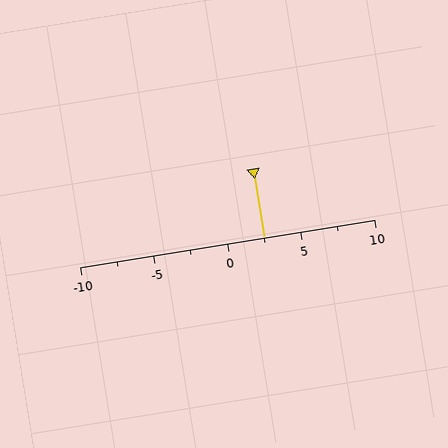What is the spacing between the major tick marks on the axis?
The major ticks are spaced 5 apart.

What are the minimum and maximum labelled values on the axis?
The axis runs from -10 to 10.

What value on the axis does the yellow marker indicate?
The marker indicates approximately 2.5.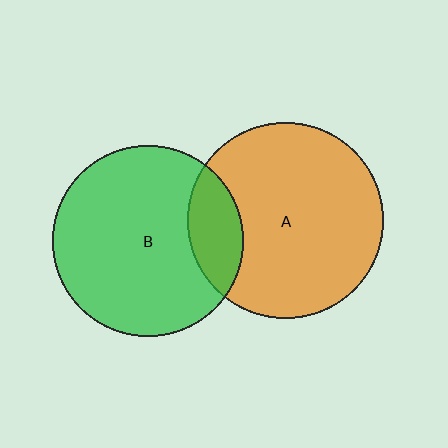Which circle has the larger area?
Circle A (orange).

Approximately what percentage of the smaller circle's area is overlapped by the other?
Approximately 20%.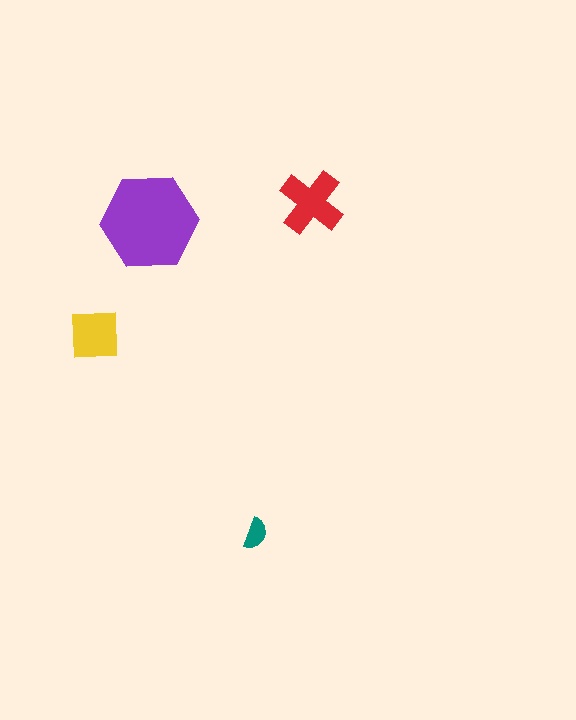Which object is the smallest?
The teal semicircle.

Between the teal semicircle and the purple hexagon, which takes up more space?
The purple hexagon.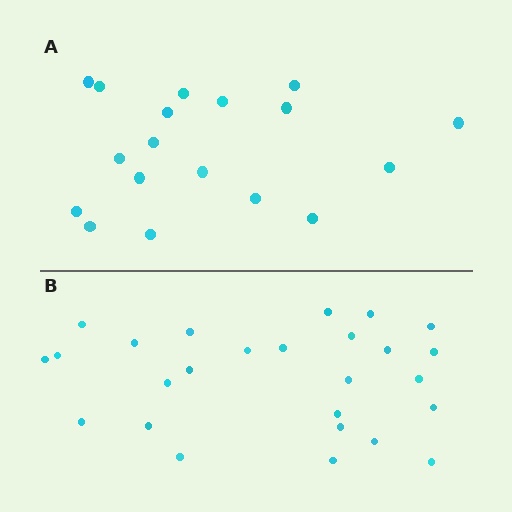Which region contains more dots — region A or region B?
Region B (the bottom region) has more dots.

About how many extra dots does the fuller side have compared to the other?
Region B has roughly 8 or so more dots than region A.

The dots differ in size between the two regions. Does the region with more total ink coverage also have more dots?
No. Region A has more total ink coverage because its dots are larger, but region B actually contains more individual dots. Total area can be misleading — the number of items is what matters here.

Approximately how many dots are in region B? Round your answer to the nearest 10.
About 30 dots. (The exact count is 26, which rounds to 30.)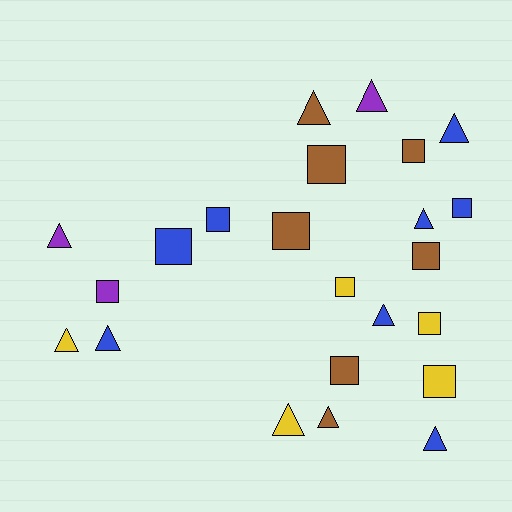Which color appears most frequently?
Blue, with 8 objects.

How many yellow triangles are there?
There are 2 yellow triangles.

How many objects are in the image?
There are 23 objects.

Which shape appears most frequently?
Square, with 12 objects.